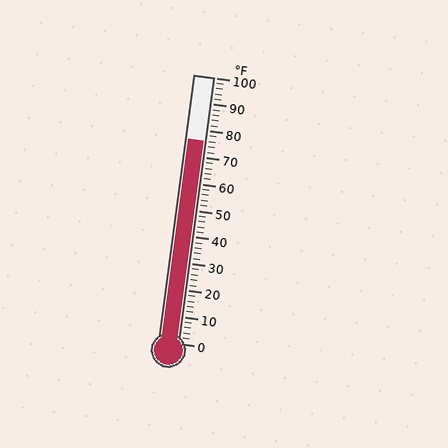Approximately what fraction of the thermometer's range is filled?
The thermometer is filled to approximately 75% of its range.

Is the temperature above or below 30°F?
The temperature is above 30°F.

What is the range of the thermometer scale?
The thermometer scale ranges from 0°F to 100°F.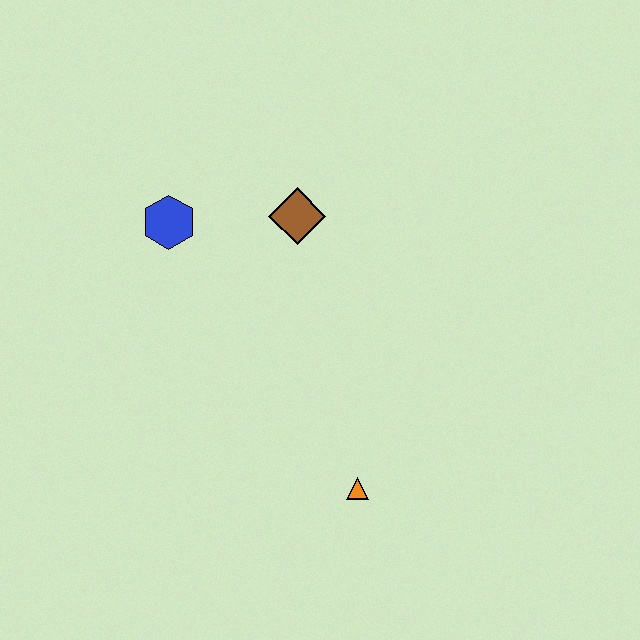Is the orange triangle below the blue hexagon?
Yes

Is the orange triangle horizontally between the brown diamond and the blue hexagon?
No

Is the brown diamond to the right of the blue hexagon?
Yes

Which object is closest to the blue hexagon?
The brown diamond is closest to the blue hexagon.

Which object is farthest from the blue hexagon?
The orange triangle is farthest from the blue hexagon.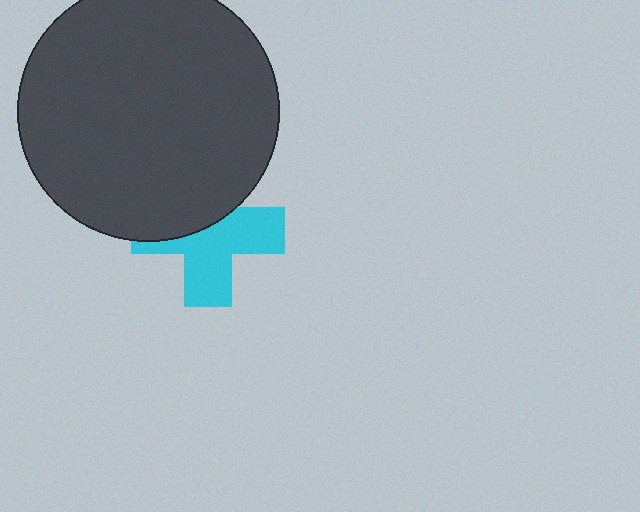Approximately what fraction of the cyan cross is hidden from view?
Roughly 43% of the cyan cross is hidden behind the dark gray circle.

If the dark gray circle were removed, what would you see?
You would see the complete cyan cross.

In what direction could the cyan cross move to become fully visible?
The cyan cross could move down. That would shift it out from behind the dark gray circle entirely.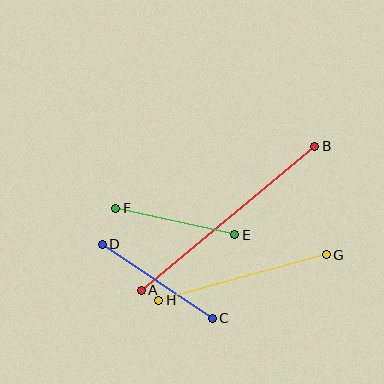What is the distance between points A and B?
The distance is approximately 225 pixels.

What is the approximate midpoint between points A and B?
The midpoint is at approximately (228, 218) pixels.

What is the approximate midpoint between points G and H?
The midpoint is at approximately (243, 277) pixels.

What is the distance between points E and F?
The distance is approximately 122 pixels.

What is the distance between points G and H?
The distance is approximately 173 pixels.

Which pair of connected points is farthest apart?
Points A and B are farthest apart.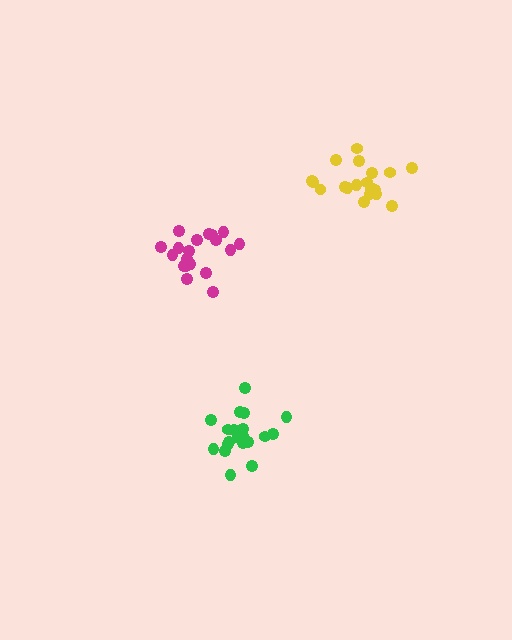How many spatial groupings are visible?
There are 3 spatial groupings.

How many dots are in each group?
Group 1: 19 dots, Group 2: 21 dots, Group 3: 19 dots (59 total).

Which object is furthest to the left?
The magenta cluster is leftmost.